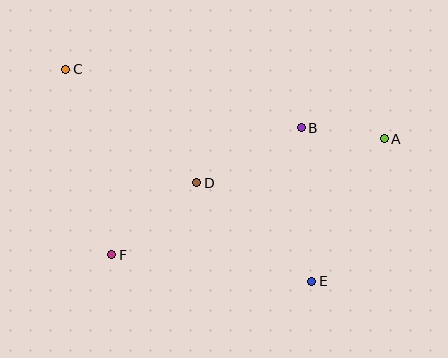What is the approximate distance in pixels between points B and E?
The distance between B and E is approximately 154 pixels.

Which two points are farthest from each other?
Points A and C are farthest from each other.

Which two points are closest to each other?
Points A and B are closest to each other.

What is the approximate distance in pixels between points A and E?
The distance between A and E is approximately 160 pixels.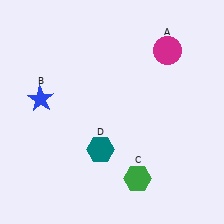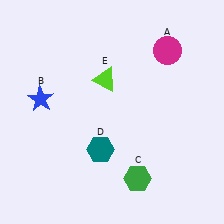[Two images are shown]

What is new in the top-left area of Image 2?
A lime triangle (E) was added in the top-left area of Image 2.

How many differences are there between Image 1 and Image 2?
There is 1 difference between the two images.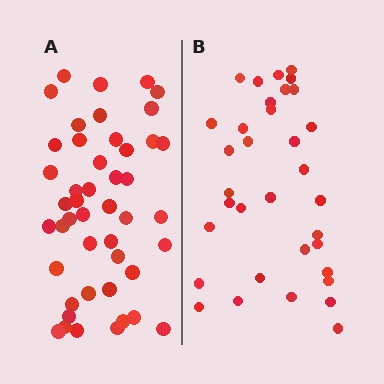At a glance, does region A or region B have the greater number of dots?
Region A (the left region) has more dots.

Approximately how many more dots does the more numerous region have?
Region A has roughly 12 or so more dots than region B.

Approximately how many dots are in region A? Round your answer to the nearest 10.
About 50 dots. (The exact count is 46, which rounds to 50.)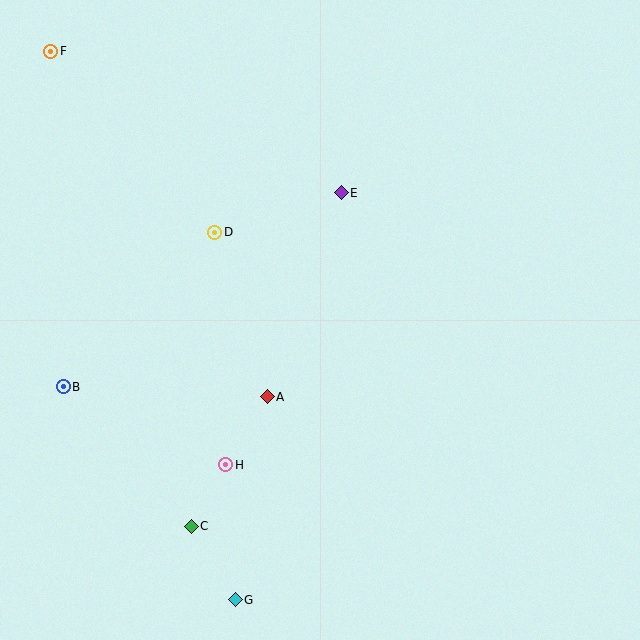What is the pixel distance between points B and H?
The distance between B and H is 180 pixels.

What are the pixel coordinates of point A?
Point A is at (267, 397).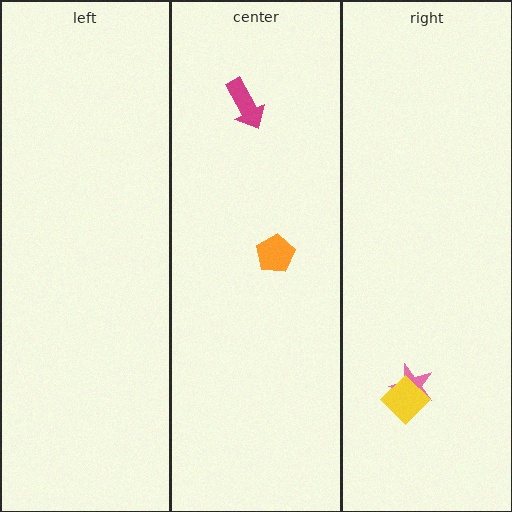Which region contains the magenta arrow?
The center region.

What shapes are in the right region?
The pink star, the yellow diamond.